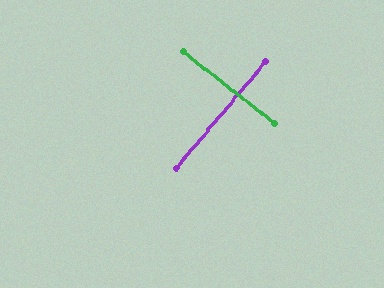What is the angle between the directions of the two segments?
Approximately 88 degrees.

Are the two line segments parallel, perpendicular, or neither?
Perpendicular — they meet at approximately 88°.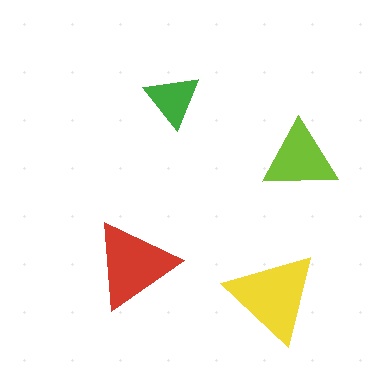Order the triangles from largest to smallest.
the yellow one, the red one, the lime one, the green one.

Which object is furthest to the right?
The lime triangle is rightmost.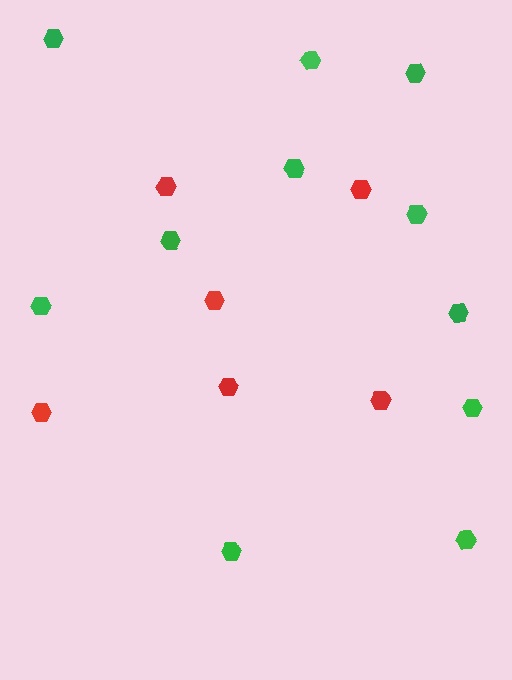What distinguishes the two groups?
There are 2 groups: one group of red hexagons (6) and one group of green hexagons (11).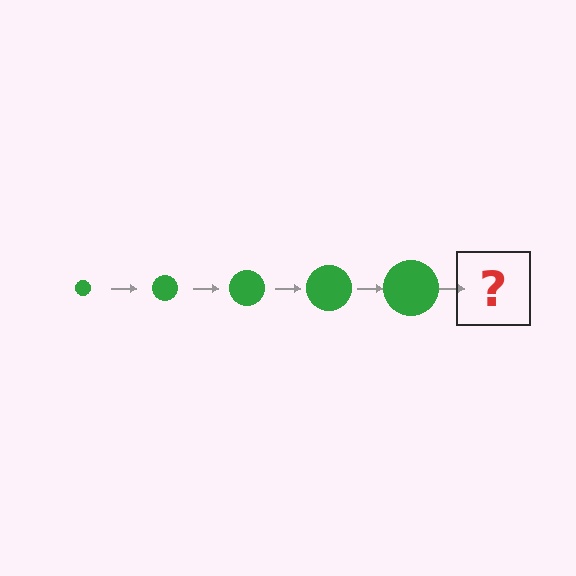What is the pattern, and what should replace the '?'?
The pattern is that the circle gets progressively larger each step. The '?' should be a green circle, larger than the previous one.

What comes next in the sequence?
The next element should be a green circle, larger than the previous one.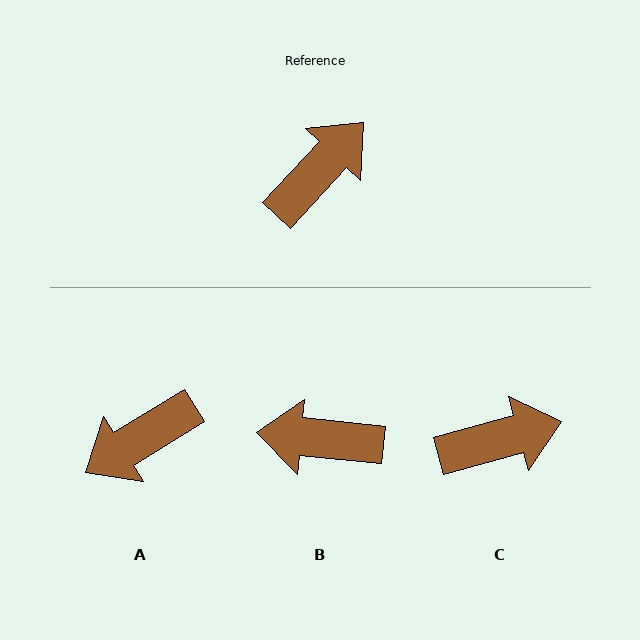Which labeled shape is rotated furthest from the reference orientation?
A, about 165 degrees away.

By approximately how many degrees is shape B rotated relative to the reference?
Approximately 128 degrees counter-clockwise.